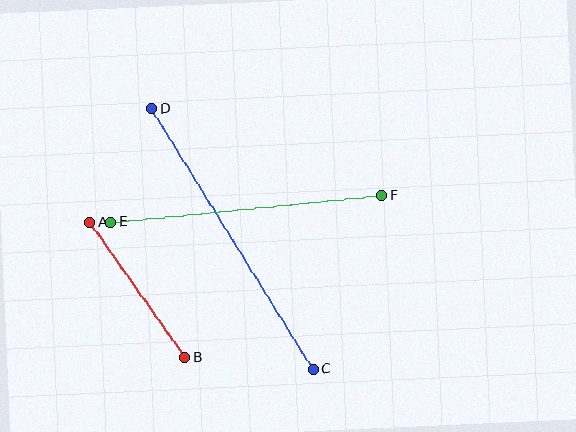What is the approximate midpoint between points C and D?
The midpoint is at approximately (232, 239) pixels.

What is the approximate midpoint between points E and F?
The midpoint is at approximately (246, 209) pixels.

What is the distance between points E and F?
The distance is approximately 272 pixels.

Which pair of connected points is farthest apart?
Points C and D are farthest apart.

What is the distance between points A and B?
The distance is approximately 165 pixels.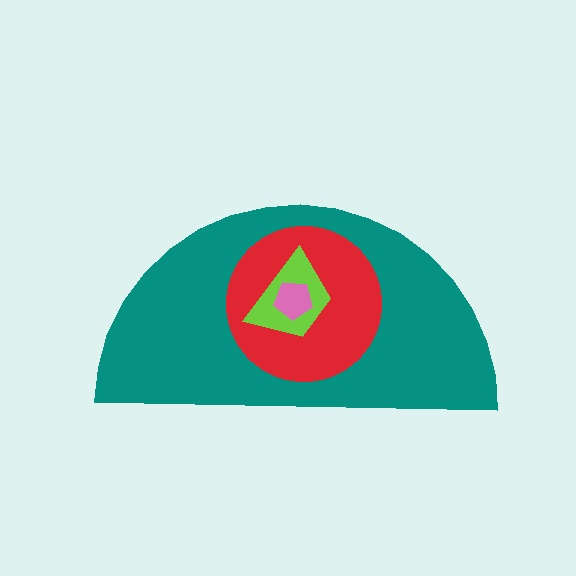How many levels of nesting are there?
4.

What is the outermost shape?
The teal semicircle.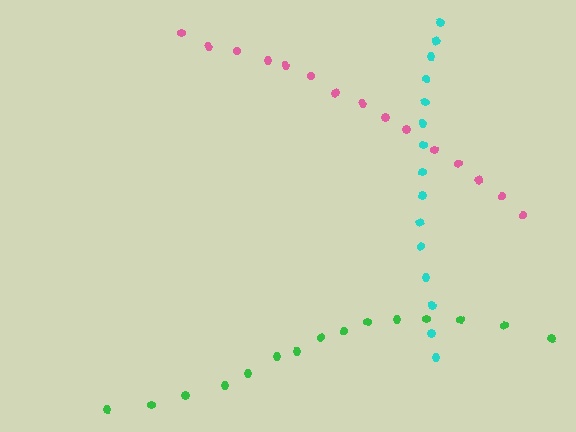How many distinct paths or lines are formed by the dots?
There are 3 distinct paths.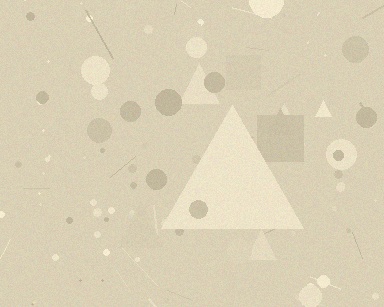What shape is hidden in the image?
A triangle is hidden in the image.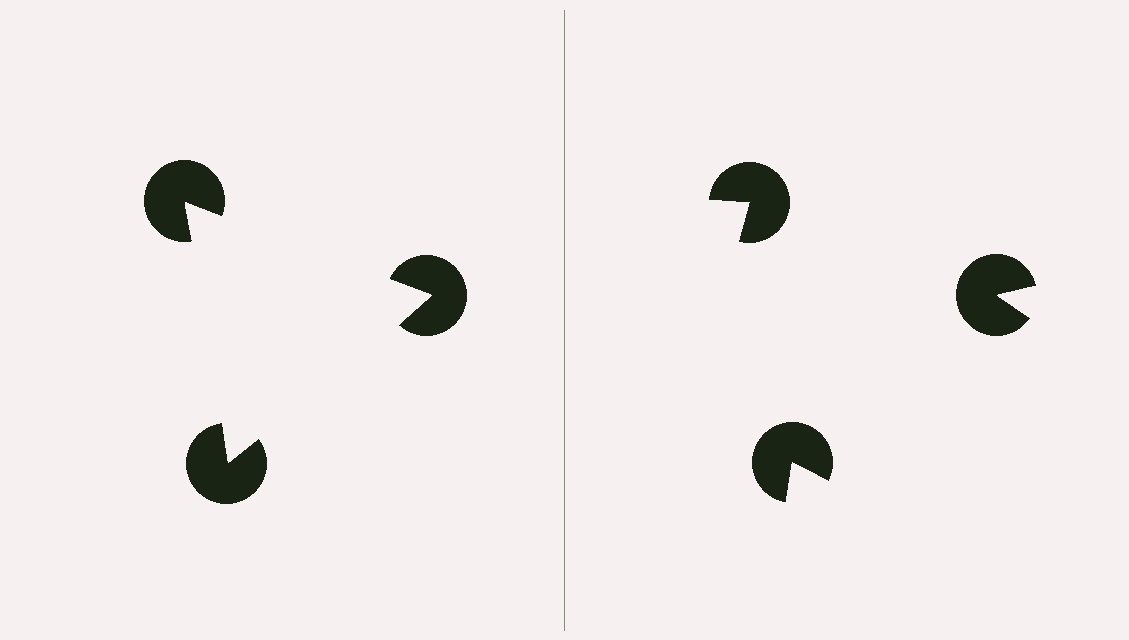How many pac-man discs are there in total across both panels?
6 — 3 on each side.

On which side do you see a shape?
An illusory triangle appears on the left side. On the right side the wedge cuts are rotated, so no coherent shape forms.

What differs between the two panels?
The pac-man discs are positioned identically on both sides; only the wedge orientations differ. On the left they align to a triangle; on the right they are misaligned.